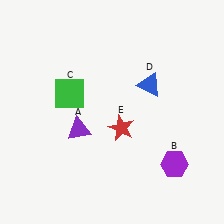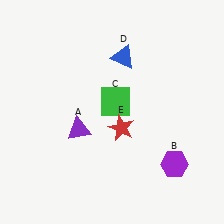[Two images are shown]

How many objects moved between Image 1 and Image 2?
2 objects moved between the two images.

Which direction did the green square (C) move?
The green square (C) moved right.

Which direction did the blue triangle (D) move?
The blue triangle (D) moved up.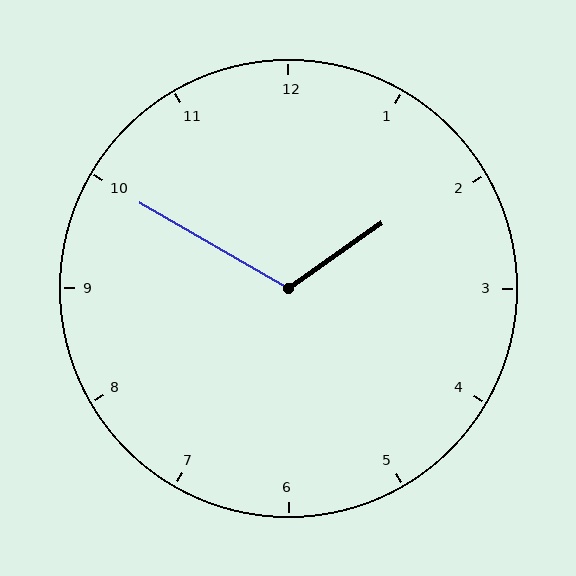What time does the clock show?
1:50.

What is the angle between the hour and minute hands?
Approximately 115 degrees.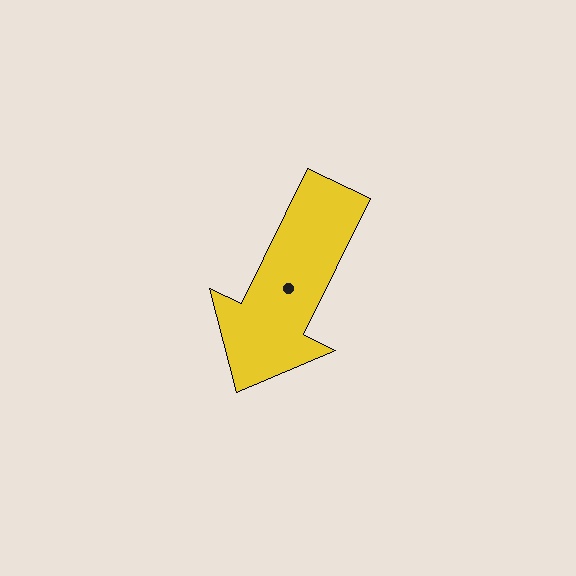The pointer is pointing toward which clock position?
Roughly 7 o'clock.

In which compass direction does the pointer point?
Southwest.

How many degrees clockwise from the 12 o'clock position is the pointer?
Approximately 206 degrees.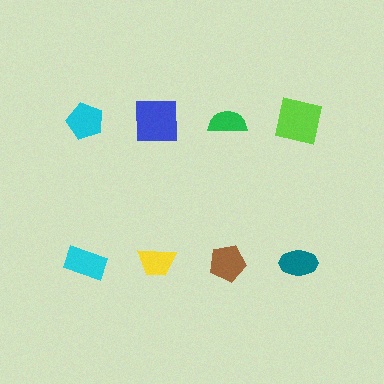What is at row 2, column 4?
A teal ellipse.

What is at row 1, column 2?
A blue square.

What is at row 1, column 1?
A cyan pentagon.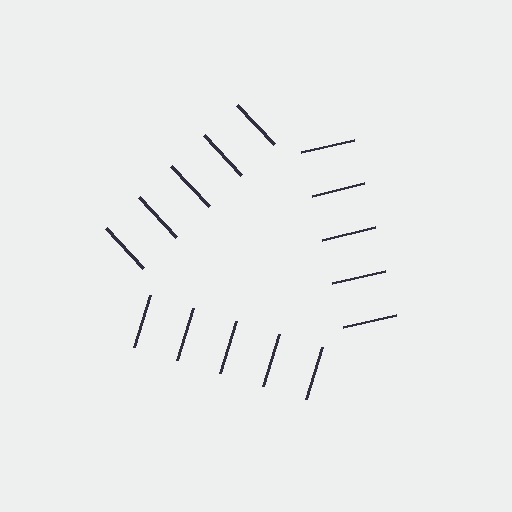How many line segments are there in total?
15 — 5 along each of the 3 edges.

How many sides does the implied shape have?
3 sides — the line-ends trace a triangle.